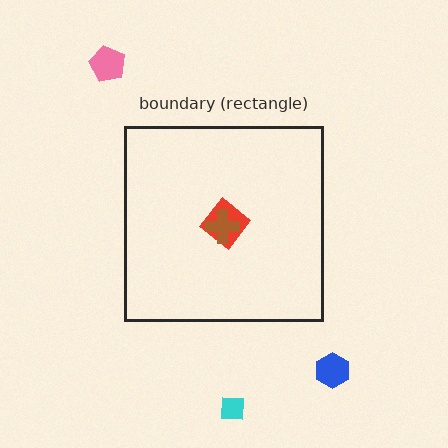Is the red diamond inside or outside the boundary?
Inside.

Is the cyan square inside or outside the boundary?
Outside.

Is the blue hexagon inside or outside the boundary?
Outside.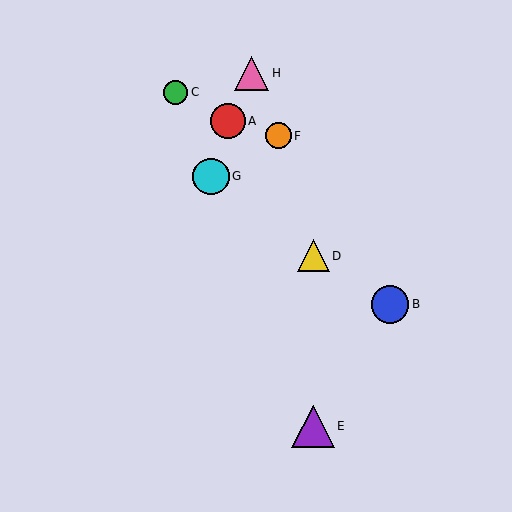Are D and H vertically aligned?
No, D is at x≈313 and H is at x≈252.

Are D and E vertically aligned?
Yes, both are at x≈313.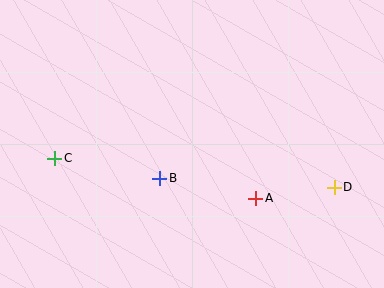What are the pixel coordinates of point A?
Point A is at (256, 198).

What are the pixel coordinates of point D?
Point D is at (334, 187).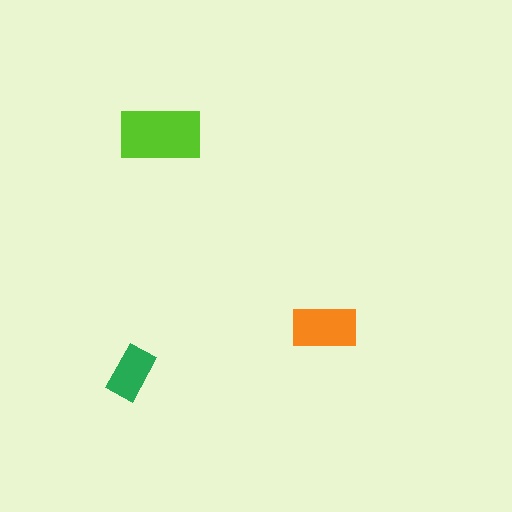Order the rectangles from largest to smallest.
the lime one, the orange one, the green one.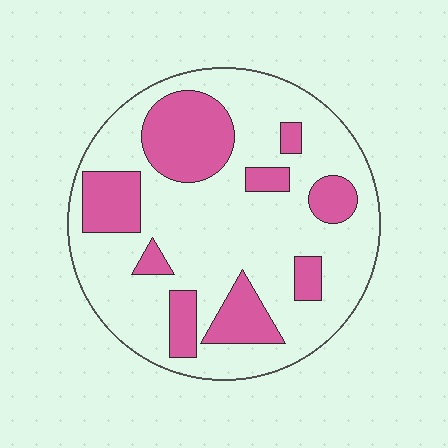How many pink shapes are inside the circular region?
9.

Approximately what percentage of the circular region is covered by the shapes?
Approximately 30%.